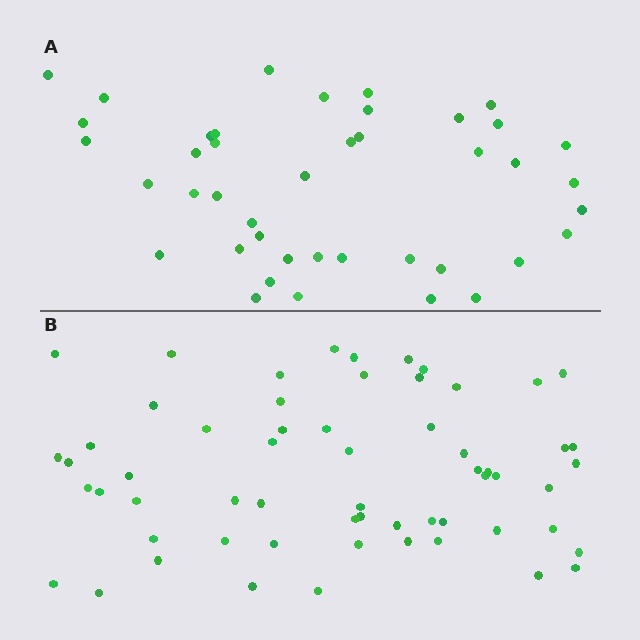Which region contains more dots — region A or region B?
Region B (the bottom region) has more dots.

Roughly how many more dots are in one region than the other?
Region B has approximately 20 more dots than region A.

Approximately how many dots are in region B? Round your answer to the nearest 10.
About 60 dots.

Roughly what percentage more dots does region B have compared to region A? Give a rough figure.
About 45% more.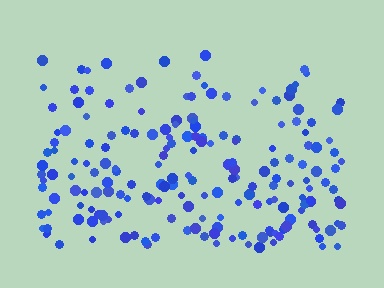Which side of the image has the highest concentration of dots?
The bottom.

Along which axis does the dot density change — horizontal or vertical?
Vertical.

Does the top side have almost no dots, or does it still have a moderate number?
Still a moderate number, just noticeably fewer than the bottom.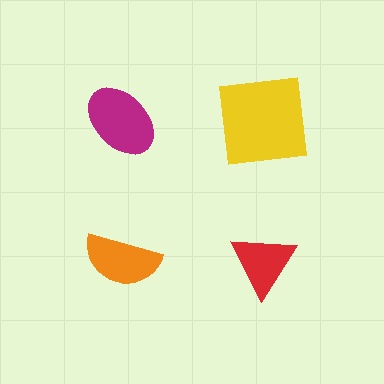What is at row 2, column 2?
A red triangle.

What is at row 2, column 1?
An orange semicircle.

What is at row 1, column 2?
A yellow square.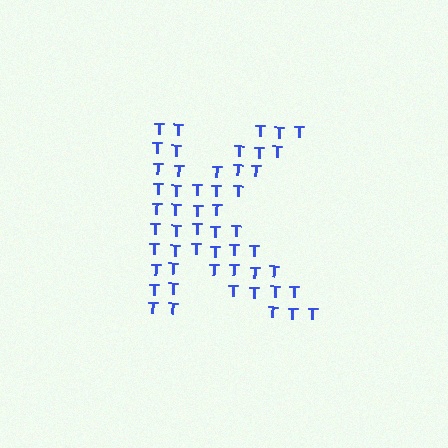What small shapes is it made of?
It is made of small letter T's.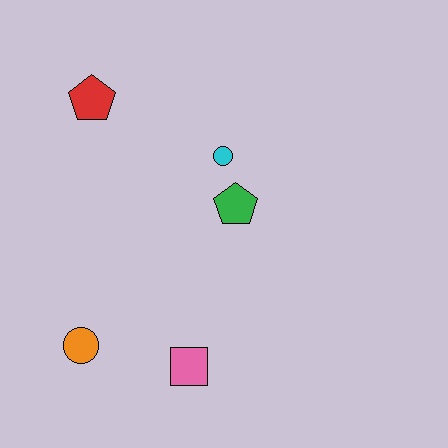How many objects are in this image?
There are 5 objects.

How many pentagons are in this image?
There are 2 pentagons.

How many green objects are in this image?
There is 1 green object.